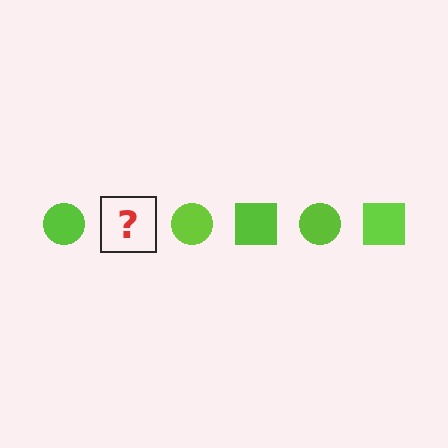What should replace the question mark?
The question mark should be replaced with a lime square.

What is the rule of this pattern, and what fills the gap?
The rule is that the pattern cycles through circle, square shapes in lime. The gap should be filled with a lime square.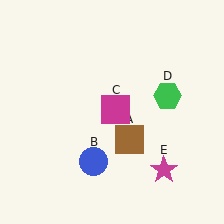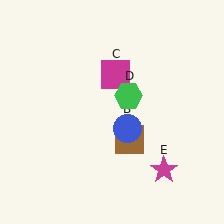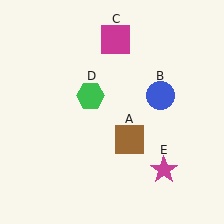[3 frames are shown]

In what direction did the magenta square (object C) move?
The magenta square (object C) moved up.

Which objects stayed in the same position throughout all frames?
Brown square (object A) and magenta star (object E) remained stationary.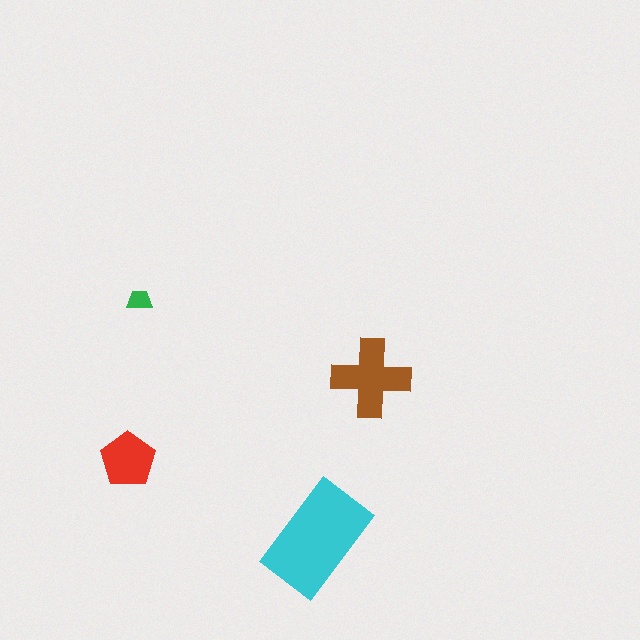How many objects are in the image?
There are 4 objects in the image.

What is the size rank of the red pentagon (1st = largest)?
3rd.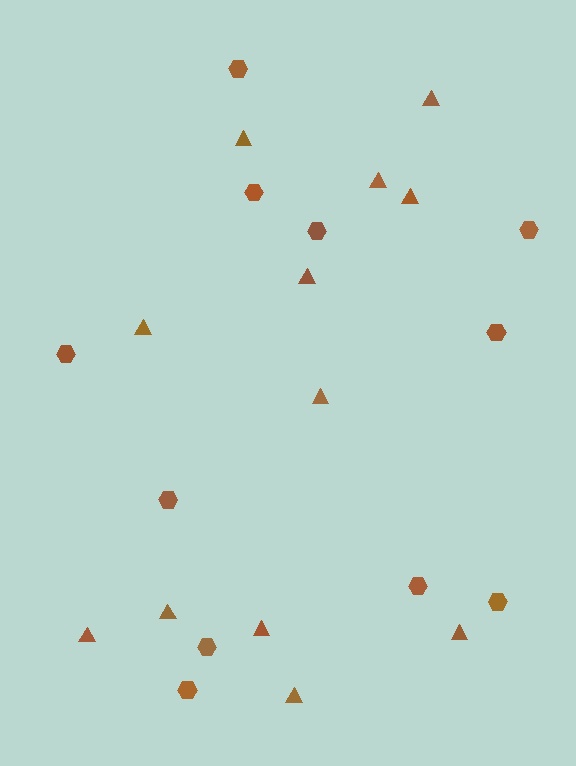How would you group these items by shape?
There are 2 groups: one group of hexagons (11) and one group of triangles (12).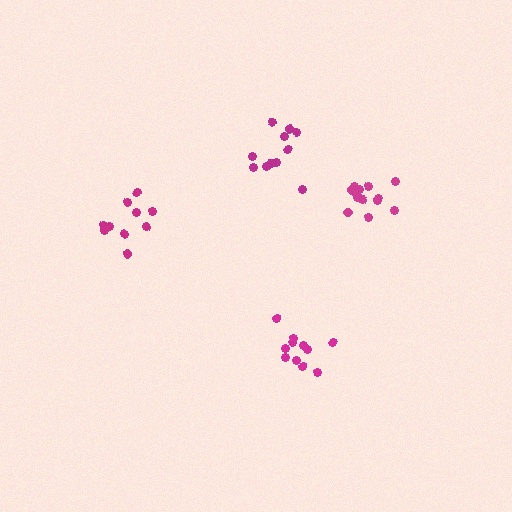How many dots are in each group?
Group 1: 11 dots, Group 2: 11 dots, Group 3: 10 dots, Group 4: 14 dots (46 total).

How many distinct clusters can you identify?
There are 4 distinct clusters.